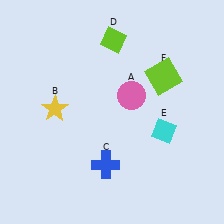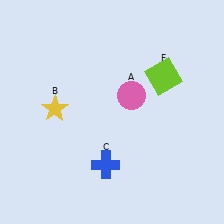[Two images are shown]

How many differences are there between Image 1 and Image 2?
There are 2 differences between the two images.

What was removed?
The lime diamond (D), the cyan diamond (E) were removed in Image 2.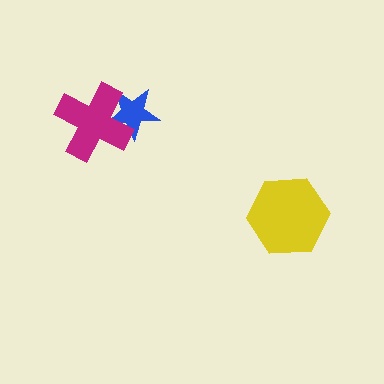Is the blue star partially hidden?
Yes, it is partially covered by another shape.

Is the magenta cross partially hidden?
No, no other shape covers it.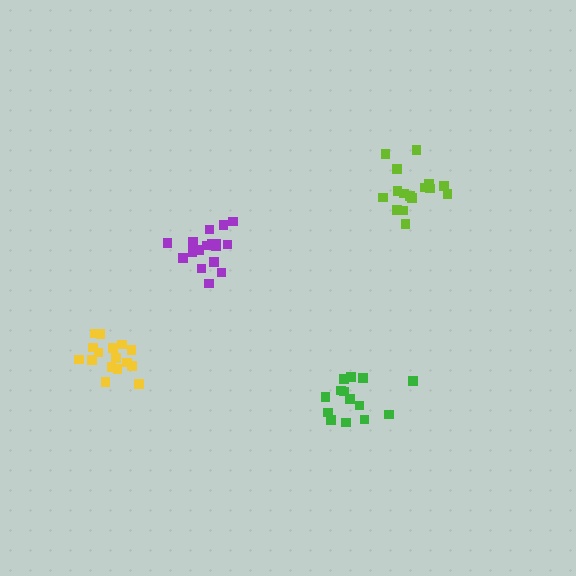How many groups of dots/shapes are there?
There are 4 groups.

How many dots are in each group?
Group 1: 14 dots, Group 2: 17 dots, Group 3: 16 dots, Group 4: 16 dots (63 total).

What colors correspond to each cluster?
The clusters are colored: green, purple, yellow, lime.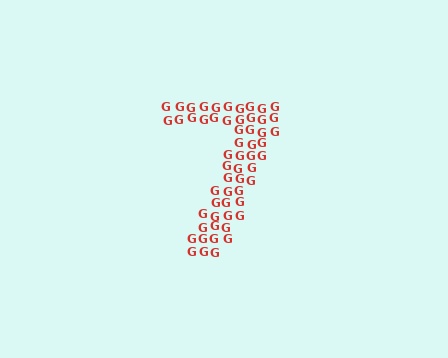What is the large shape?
The large shape is the digit 7.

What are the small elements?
The small elements are letter G's.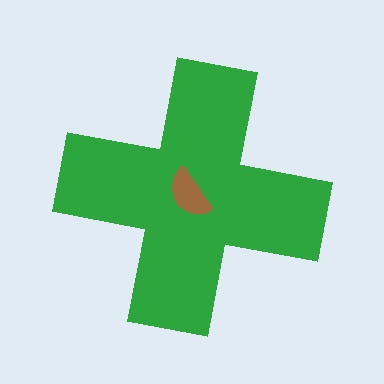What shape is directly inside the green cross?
The brown semicircle.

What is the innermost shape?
The brown semicircle.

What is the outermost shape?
The green cross.